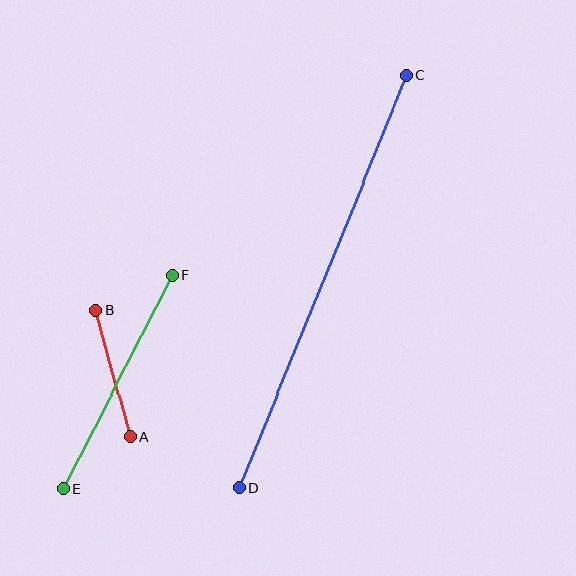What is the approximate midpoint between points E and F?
The midpoint is at approximately (118, 382) pixels.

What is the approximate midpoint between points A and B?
The midpoint is at approximately (113, 373) pixels.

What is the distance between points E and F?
The distance is approximately 240 pixels.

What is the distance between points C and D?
The distance is approximately 445 pixels.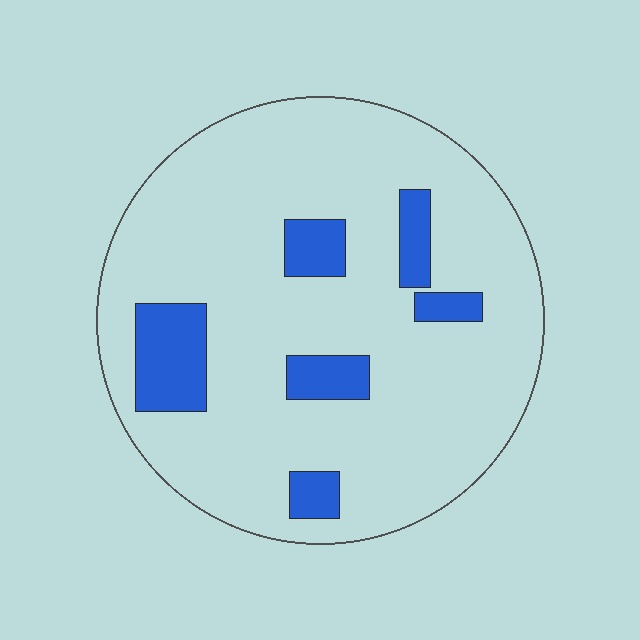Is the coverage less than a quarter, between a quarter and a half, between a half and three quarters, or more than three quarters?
Less than a quarter.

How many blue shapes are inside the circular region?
6.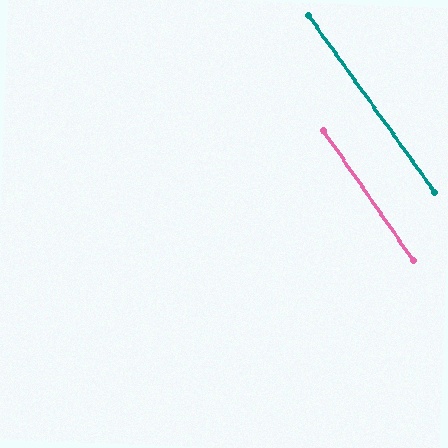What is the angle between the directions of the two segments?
Approximately 1 degree.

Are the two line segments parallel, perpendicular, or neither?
Parallel — their directions differ by only 1.1°.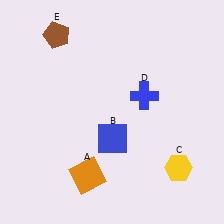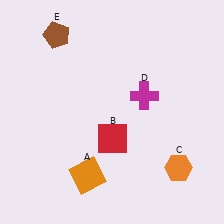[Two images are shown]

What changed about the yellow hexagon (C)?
In Image 1, C is yellow. In Image 2, it changed to orange.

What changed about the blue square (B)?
In Image 1, B is blue. In Image 2, it changed to red.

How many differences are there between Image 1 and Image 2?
There are 3 differences between the two images.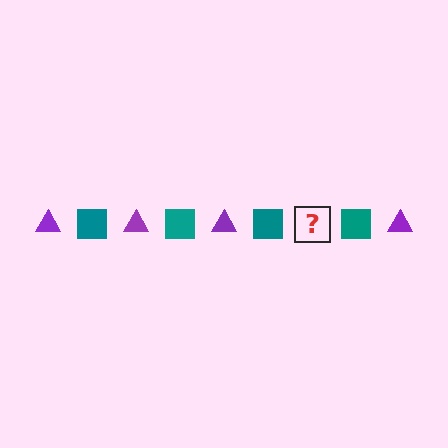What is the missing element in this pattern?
The missing element is a purple triangle.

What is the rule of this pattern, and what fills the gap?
The rule is that the pattern alternates between purple triangle and teal square. The gap should be filled with a purple triangle.